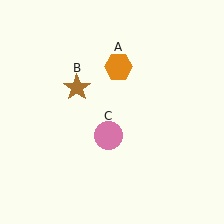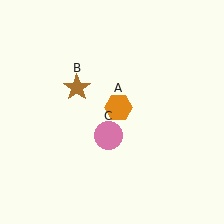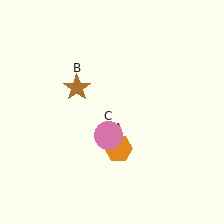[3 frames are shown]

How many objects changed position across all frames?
1 object changed position: orange hexagon (object A).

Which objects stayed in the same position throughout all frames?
Brown star (object B) and pink circle (object C) remained stationary.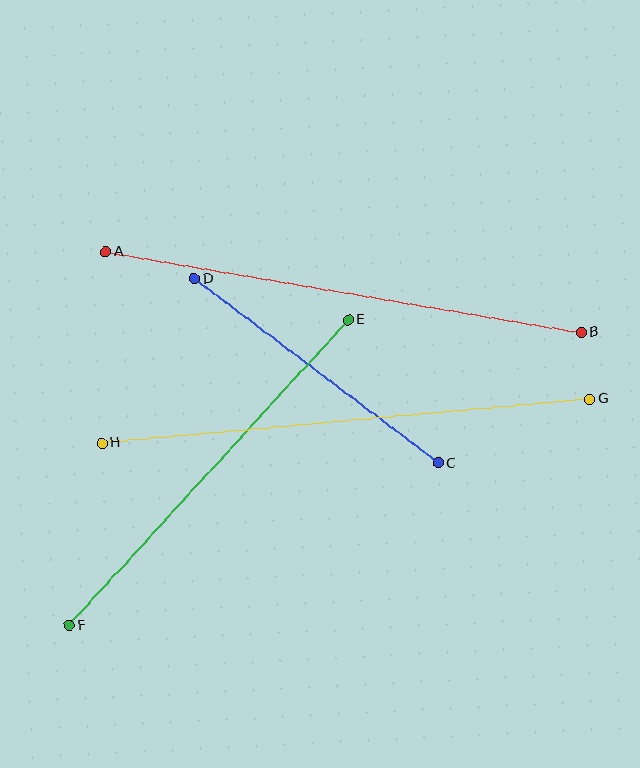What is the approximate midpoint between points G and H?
The midpoint is at approximately (346, 421) pixels.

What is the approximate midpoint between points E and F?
The midpoint is at approximately (209, 472) pixels.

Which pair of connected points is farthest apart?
Points G and H are farthest apart.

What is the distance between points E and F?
The distance is approximately 414 pixels.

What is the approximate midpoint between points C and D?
The midpoint is at approximately (316, 371) pixels.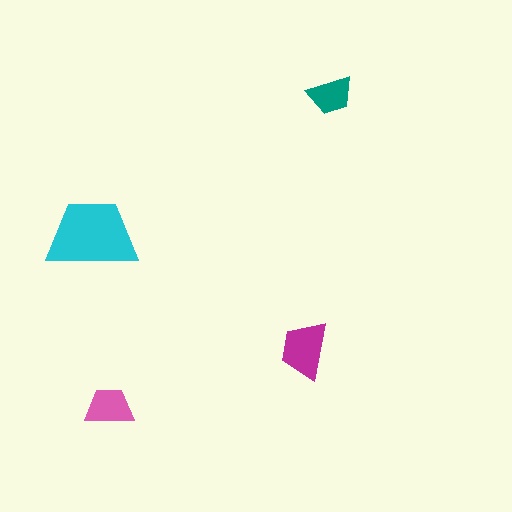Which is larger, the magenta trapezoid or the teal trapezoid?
The magenta one.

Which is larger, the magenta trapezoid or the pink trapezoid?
The magenta one.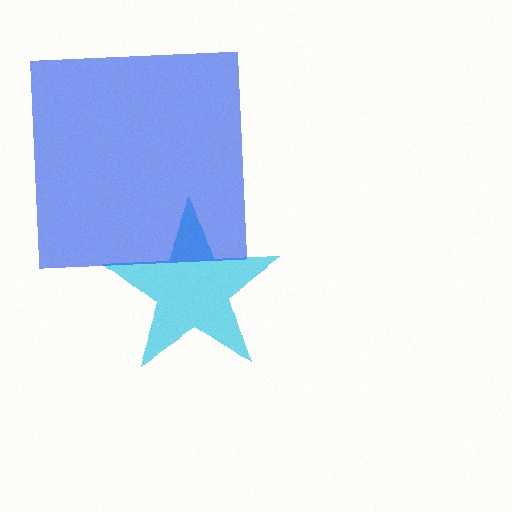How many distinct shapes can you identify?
There are 2 distinct shapes: a cyan star, a blue square.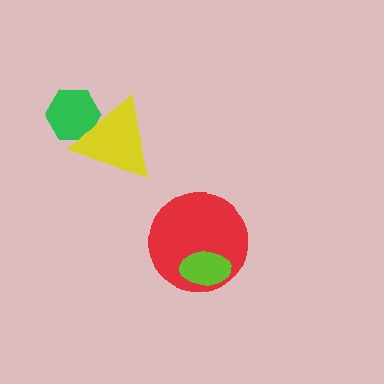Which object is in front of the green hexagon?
The yellow triangle is in front of the green hexagon.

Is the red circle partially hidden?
Yes, it is partially covered by another shape.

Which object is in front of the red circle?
The lime ellipse is in front of the red circle.